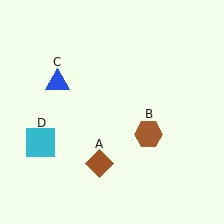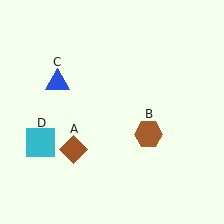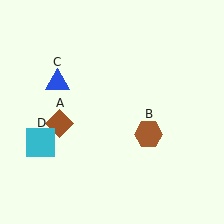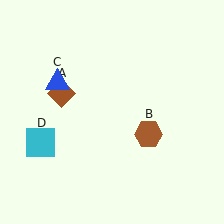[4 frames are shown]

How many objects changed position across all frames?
1 object changed position: brown diamond (object A).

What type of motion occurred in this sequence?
The brown diamond (object A) rotated clockwise around the center of the scene.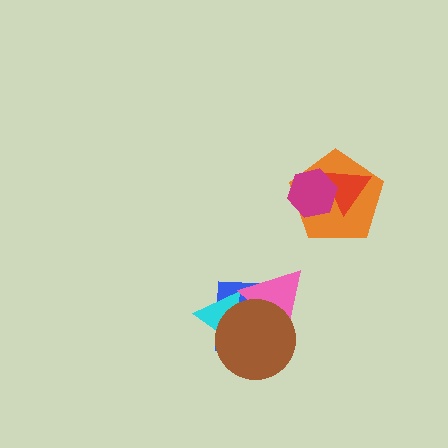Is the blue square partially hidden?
Yes, it is partially covered by another shape.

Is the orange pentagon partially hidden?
Yes, it is partially covered by another shape.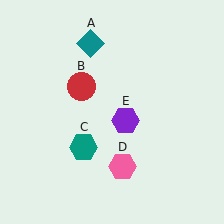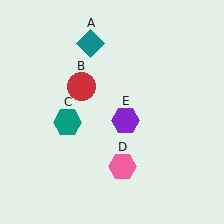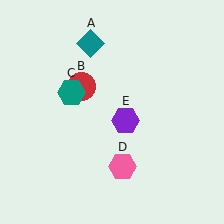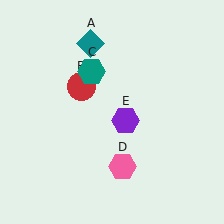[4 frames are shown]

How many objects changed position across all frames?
1 object changed position: teal hexagon (object C).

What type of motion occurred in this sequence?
The teal hexagon (object C) rotated clockwise around the center of the scene.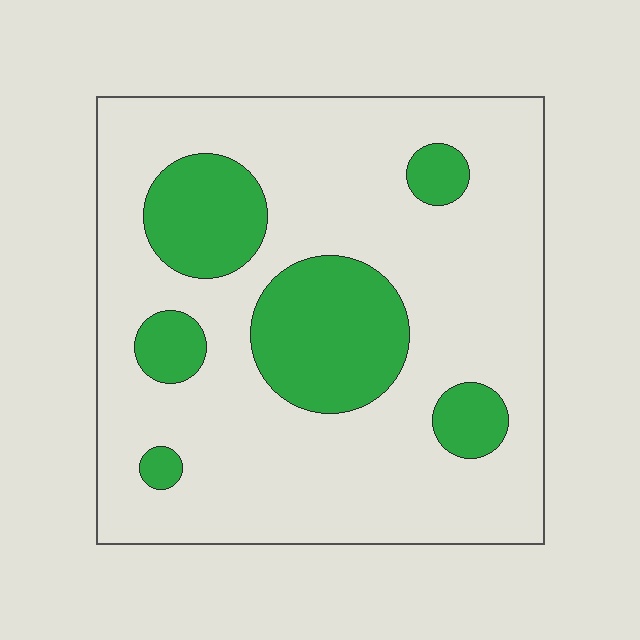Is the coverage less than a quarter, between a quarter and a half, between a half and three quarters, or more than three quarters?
Less than a quarter.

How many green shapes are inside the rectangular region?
6.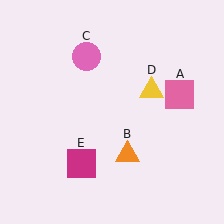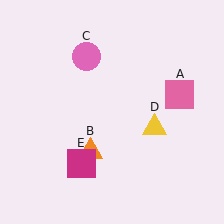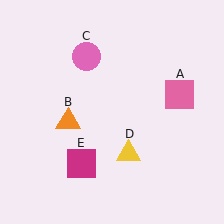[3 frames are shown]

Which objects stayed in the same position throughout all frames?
Pink square (object A) and pink circle (object C) and magenta square (object E) remained stationary.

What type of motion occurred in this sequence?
The orange triangle (object B), yellow triangle (object D) rotated clockwise around the center of the scene.